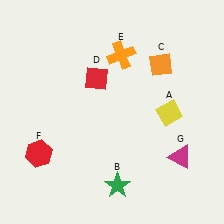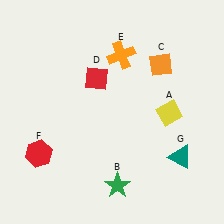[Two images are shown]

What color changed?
The triangle (G) changed from magenta in Image 1 to teal in Image 2.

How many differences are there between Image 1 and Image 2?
There is 1 difference between the two images.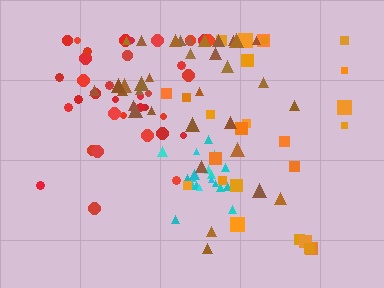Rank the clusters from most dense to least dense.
cyan, brown, red, orange.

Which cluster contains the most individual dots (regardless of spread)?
Red (35).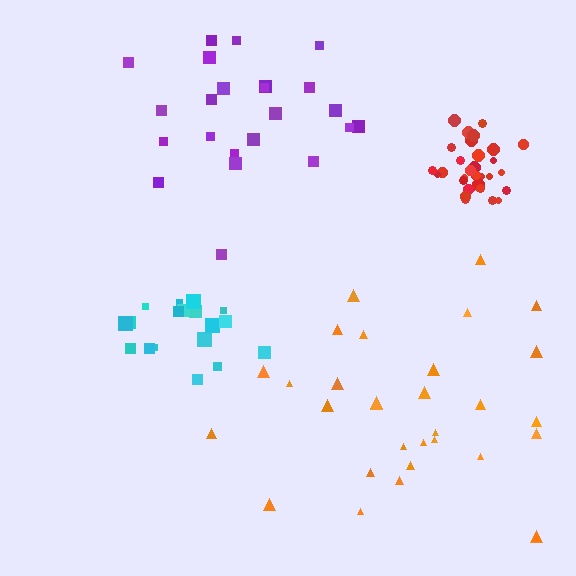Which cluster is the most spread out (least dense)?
Purple.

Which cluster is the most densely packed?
Red.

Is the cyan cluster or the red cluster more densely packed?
Red.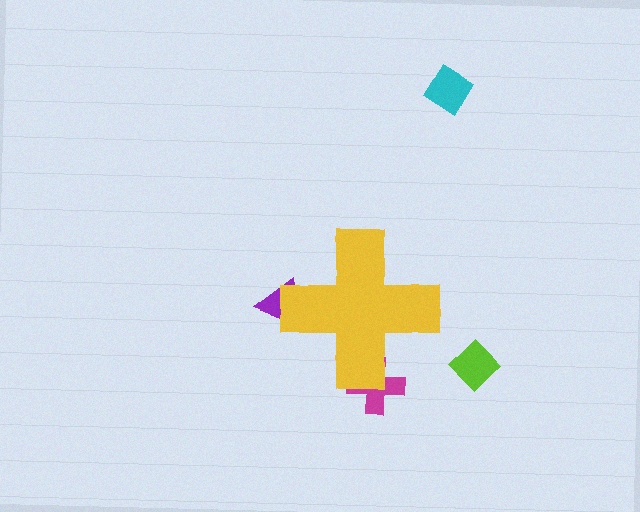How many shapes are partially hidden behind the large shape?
2 shapes are partially hidden.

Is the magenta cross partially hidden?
Yes, the magenta cross is partially hidden behind the yellow cross.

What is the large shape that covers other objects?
A yellow cross.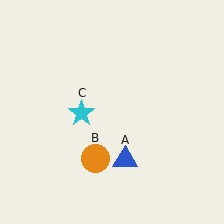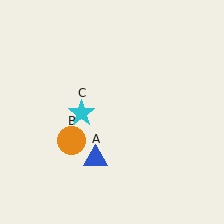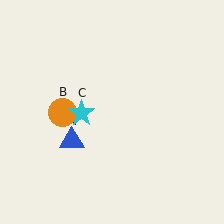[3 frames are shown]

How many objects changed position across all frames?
2 objects changed position: blue triangle (object A), orange circle (object B).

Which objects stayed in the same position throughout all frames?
Cyan star (object C) remained stationary.